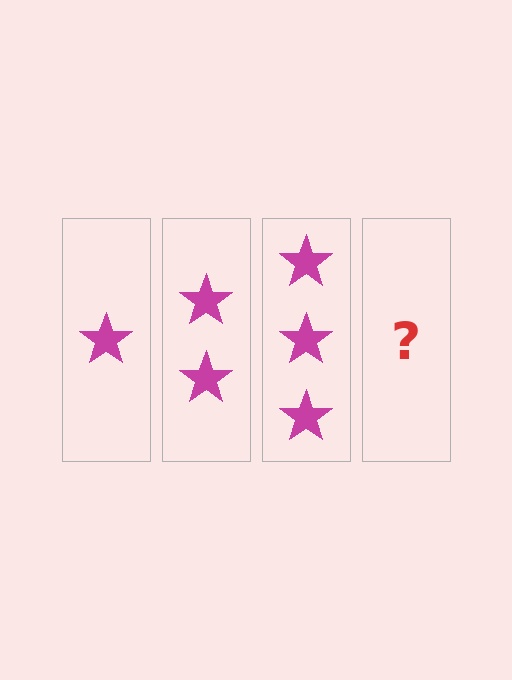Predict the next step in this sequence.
The next step is 4 stars.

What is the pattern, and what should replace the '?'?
The pattern is that each step adds one more star. The '?' should be 4 stars.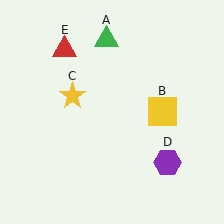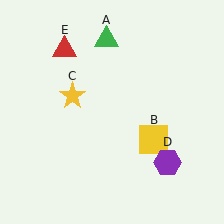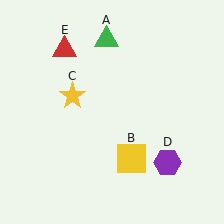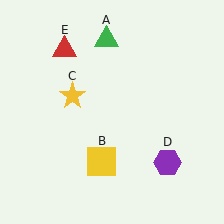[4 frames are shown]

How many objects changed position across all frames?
1 object changed position: yellow square (object B).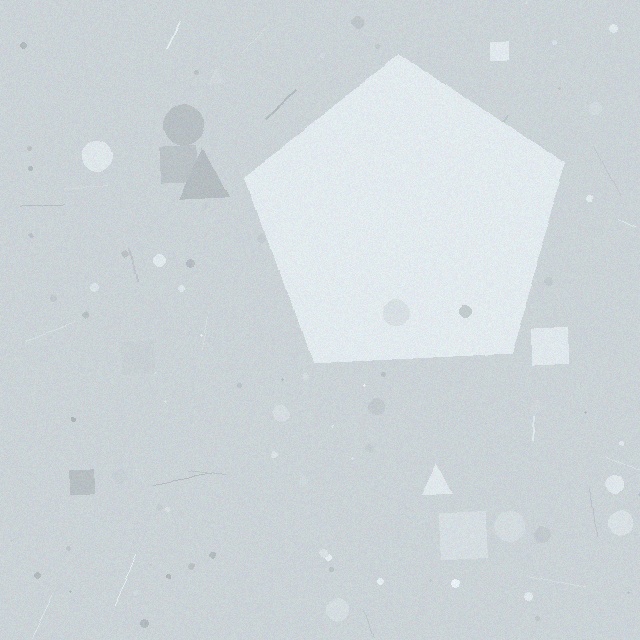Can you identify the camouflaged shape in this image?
The camouflaged shape is a pentagon.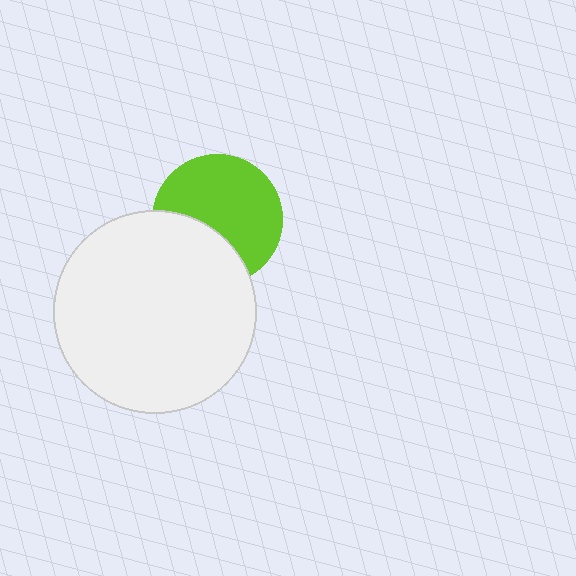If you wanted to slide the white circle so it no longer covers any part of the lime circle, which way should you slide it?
Slide it down — that is the most direct way to separate the two shapes.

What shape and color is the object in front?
The object in front is a white circle.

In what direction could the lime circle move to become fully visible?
The lime circle could move up. That would shift it out from behind the white circle entirely.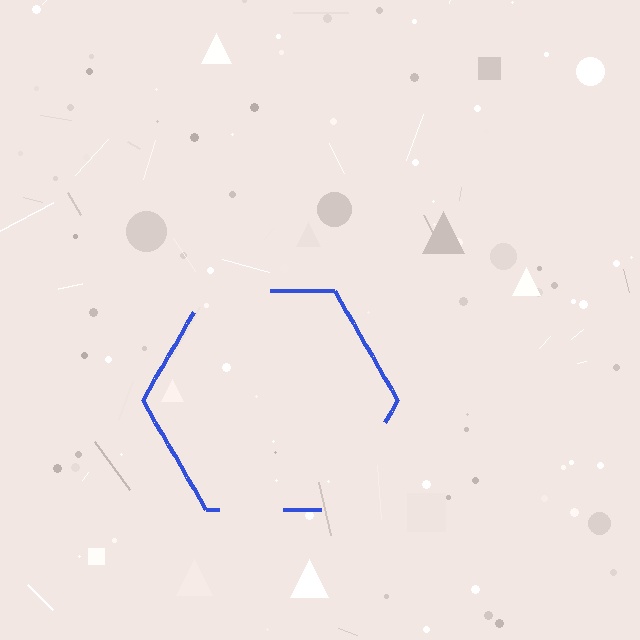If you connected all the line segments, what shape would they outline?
They would outline a hexagon.